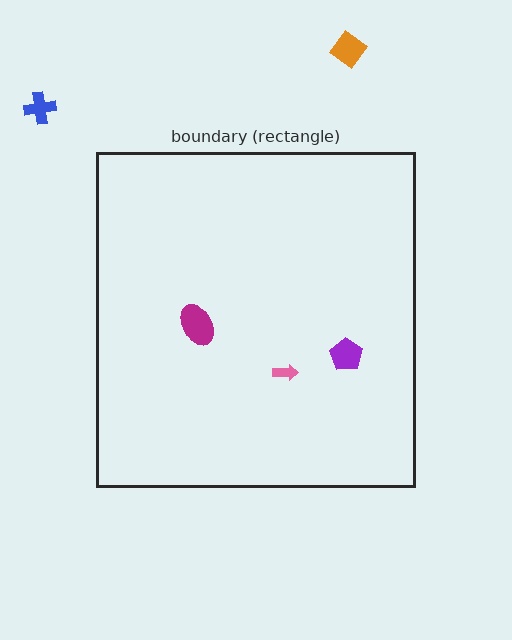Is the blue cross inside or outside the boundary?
Outside.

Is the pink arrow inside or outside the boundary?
Inside.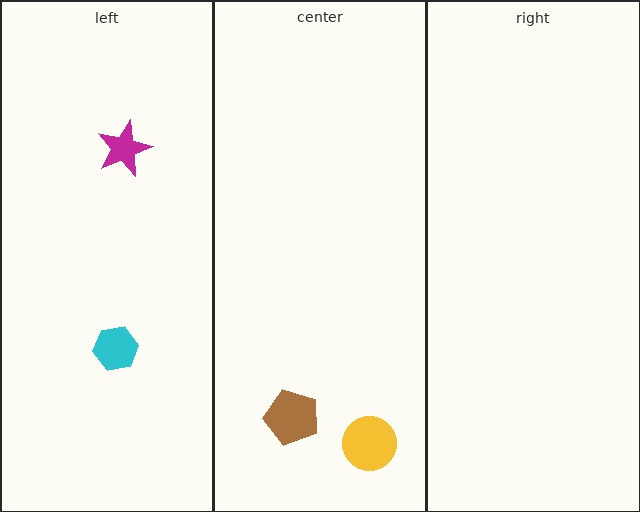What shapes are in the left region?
The cyan hexagon, the magenta star.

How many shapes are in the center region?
2.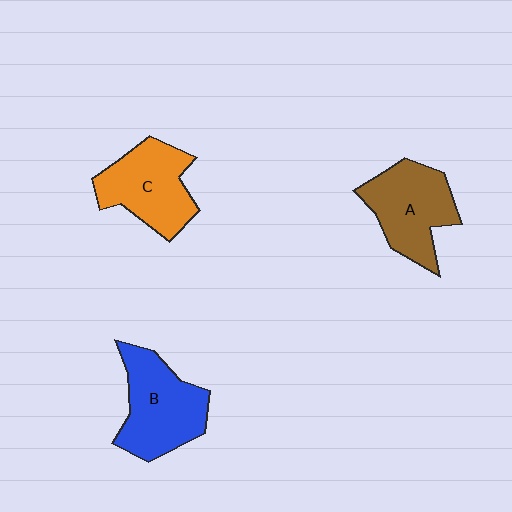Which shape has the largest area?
Shape B (blue).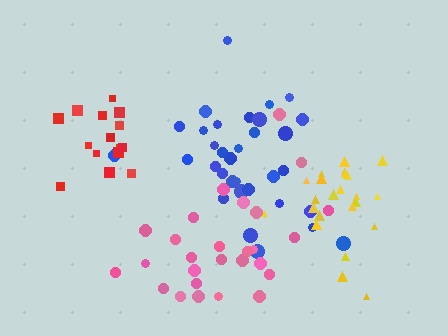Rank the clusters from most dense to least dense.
yellow, red, blue, pink.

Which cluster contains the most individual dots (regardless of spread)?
Blue (33).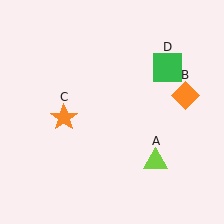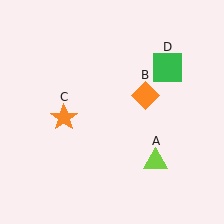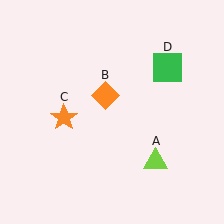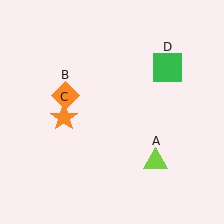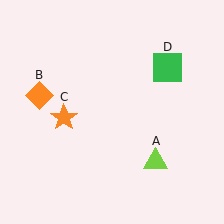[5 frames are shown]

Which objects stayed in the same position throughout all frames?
Lime triangle (object A) and orange star (object C) and green square (object D) remained stationary.